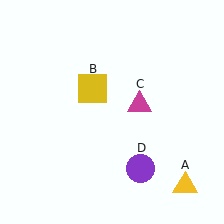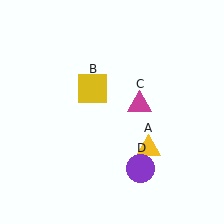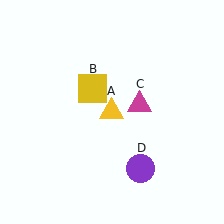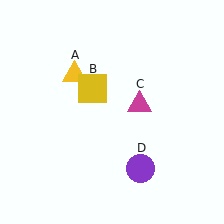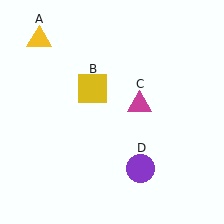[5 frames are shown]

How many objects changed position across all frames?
1 object changed position: yellow triangle (object A).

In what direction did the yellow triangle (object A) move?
The yellow triangle (object A) moved up and to the left.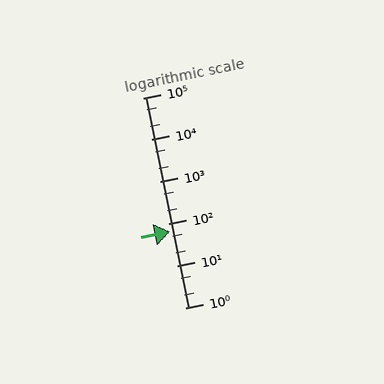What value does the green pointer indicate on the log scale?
The pointer indicates approximately 63.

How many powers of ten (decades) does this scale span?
The scale spans 5 decades, from 1 to 100000.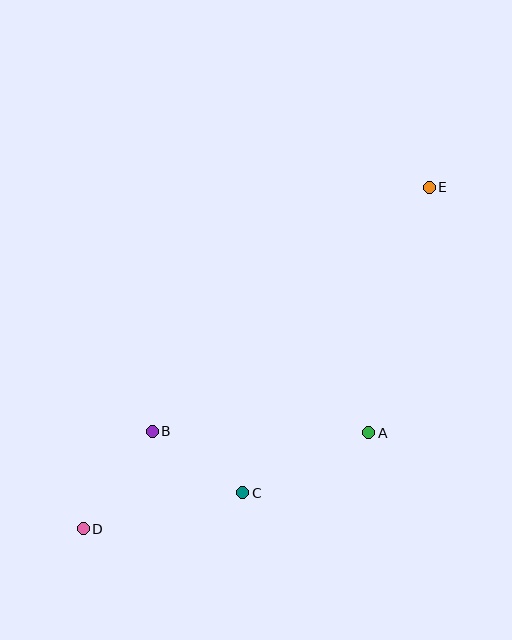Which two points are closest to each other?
Points B and C are closest to each other.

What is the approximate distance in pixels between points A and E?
The distance between A and E is approximately 253 pixels.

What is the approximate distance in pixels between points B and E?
The distance between B and E is approximately 369 pixels.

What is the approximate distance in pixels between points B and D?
The distance between B and D is approximately 119 pixels.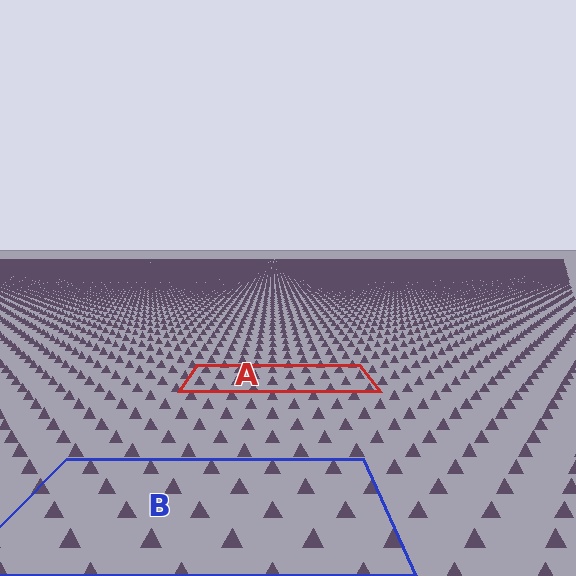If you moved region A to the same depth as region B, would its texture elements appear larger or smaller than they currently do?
They would appear larger. At a closer depth, the same texture elements are projected at a bigger on-screen size.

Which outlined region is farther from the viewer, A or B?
Region A is farther from the viewer — the texture elements inside it appear smaller and more densely packed.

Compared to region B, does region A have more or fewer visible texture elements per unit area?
Region A has more texture elements per unit area — they are packed more densely because it is farther away.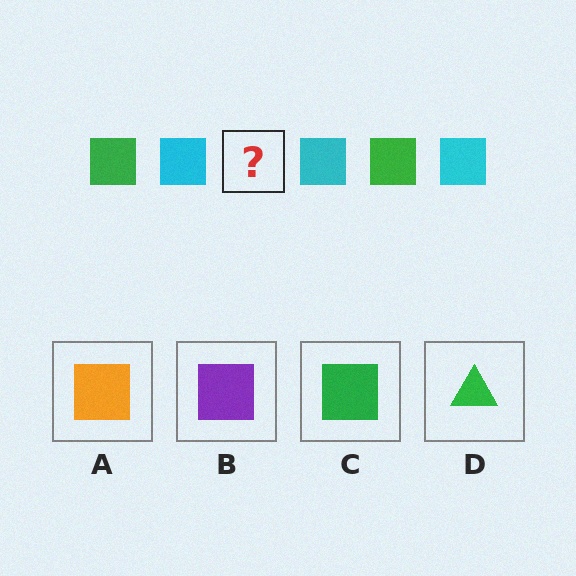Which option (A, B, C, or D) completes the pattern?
C.